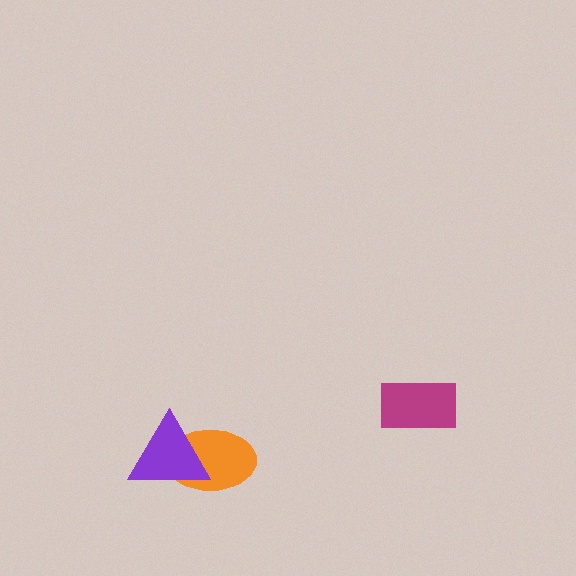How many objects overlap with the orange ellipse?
1 object overlaps with the orange ellipse.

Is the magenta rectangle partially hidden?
No, no other shape covers it.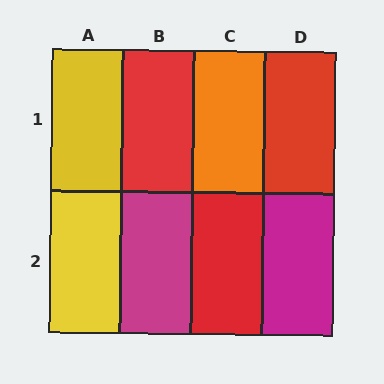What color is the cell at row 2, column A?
Yellow.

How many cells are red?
3 cells are red.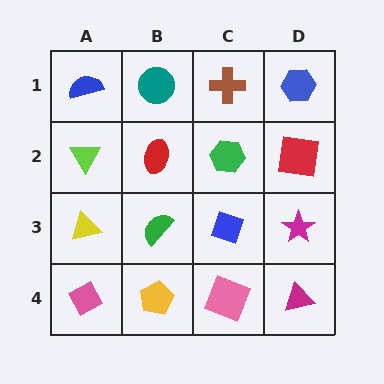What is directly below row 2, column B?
A green semicircle.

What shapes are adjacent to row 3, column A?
A lime triangle (row 2, column A), a pink diamond (row 4, column A), a green semicircle (row 3, column B).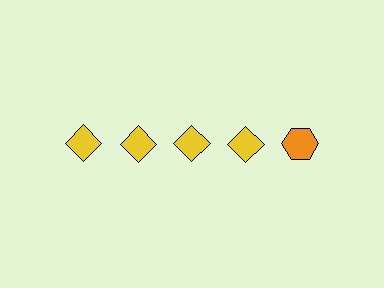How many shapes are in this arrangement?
There are 5 shapes arranged in a grid pattern.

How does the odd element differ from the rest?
It differs in both color (orange instead of yellow) and shape (hexagon instead of diamond).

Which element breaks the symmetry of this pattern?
The orange hexagon in the top row, rightmost column breaks the symmetry. All other shapes are yellow diamonds.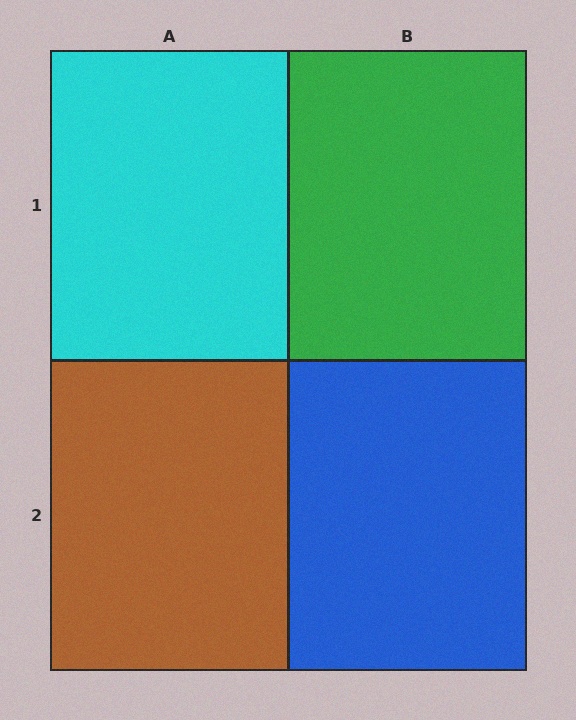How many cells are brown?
1 cell is brown.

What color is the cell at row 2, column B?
Blue.